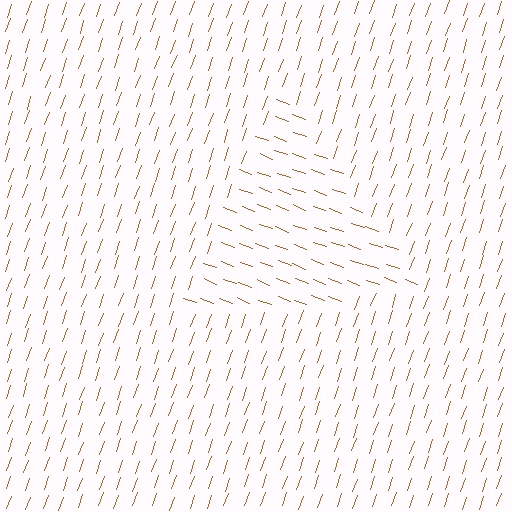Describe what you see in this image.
The image is filled with small brown line segments. A triangle region in the image has lines oriented differently from the surrounding lines, creating a visible texture boundary.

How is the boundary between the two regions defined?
The boundary is defined purely by a change in line orientation (approximately 89 degrees difference). All lines are the same color and thickness.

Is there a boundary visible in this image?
Yes, there is a texture boundary formed by a change in line orientation.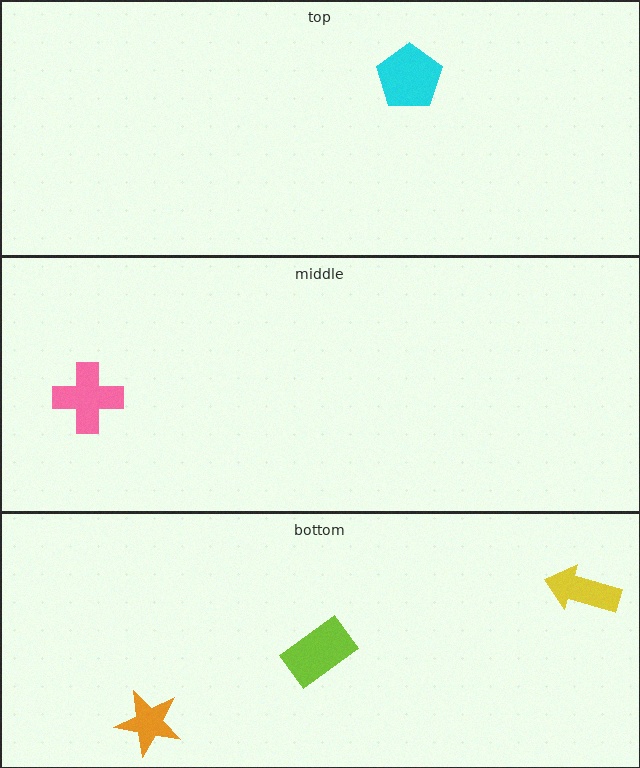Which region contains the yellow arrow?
The bottom region.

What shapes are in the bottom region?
The orange star, the lime rectangle, the yellow arrow.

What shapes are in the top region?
The cyan pentagon.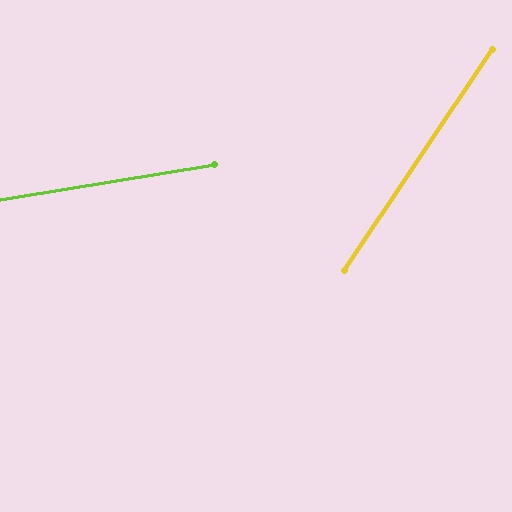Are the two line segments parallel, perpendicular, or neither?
Neither parallel nor perpendicular — they differ by about 47°.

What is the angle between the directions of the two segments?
Approximately 47 degrees.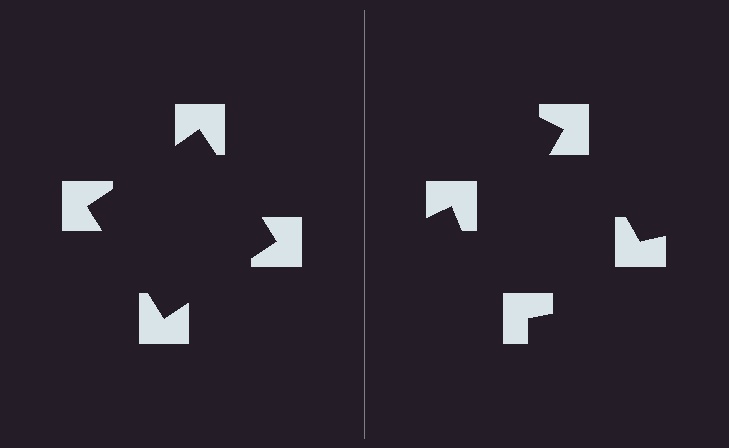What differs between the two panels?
The notched squares are positioned identically on both sides; only the wedge orientations differ. On the left they align to a square; on the right they are misaligned.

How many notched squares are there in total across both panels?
8 — 4 on each side.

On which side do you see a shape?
An illusory square appears on the left side. On the right side the wedge cuts are rotated, so no coherent shape forms.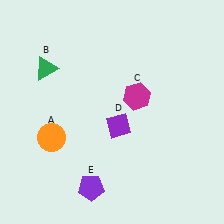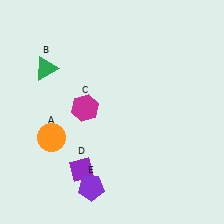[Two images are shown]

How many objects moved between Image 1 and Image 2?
2 objects moved between the two images.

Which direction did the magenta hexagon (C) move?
The magenta hexagon (C) moved left.